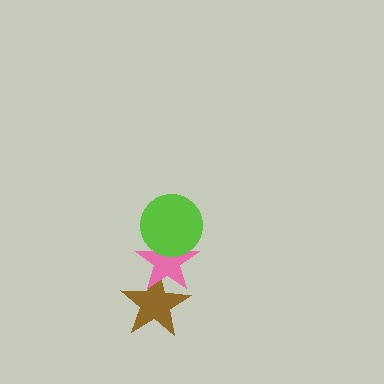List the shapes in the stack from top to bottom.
From top to bottom: the lime circle, the pink star, the brown star.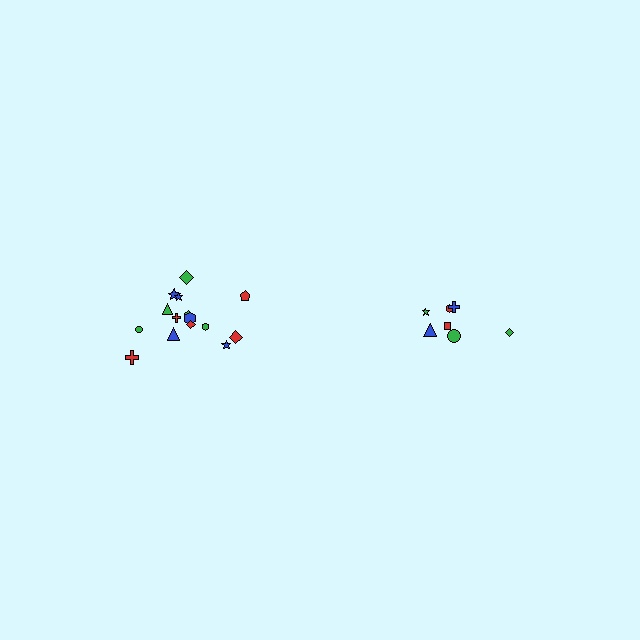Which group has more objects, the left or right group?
The left group.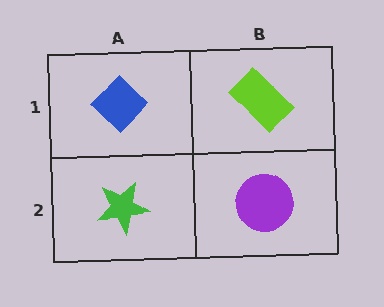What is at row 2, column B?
A purple circle.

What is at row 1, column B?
A lime rectangle.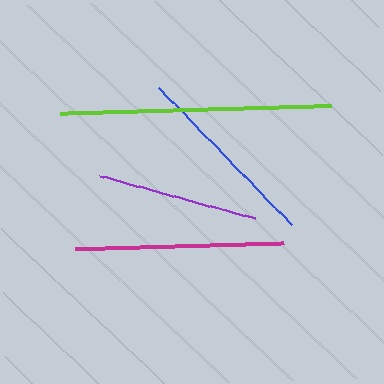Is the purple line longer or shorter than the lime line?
The lime line is longer than the purple line.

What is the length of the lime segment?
The lime segment is approximately 271 pixels long.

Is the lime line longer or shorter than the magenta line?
The lime line is longer than the magenta line.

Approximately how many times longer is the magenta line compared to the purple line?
The magenta line is approximately 1.3 times the length of the purple line.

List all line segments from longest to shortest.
From longest to shortest: lime, magenta, blue, purple.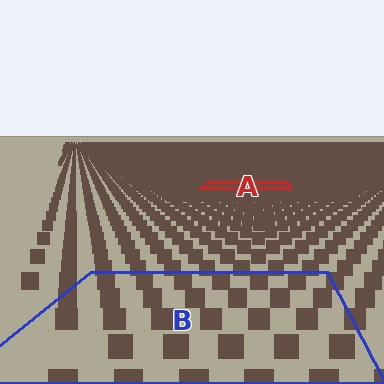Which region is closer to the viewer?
Region B is closer. The texture elements there are larger and more spread out.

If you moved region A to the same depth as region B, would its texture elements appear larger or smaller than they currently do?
They would appear larger. At a closer depth, the same texture elements are projected at a bigger on-screen size.